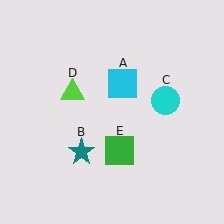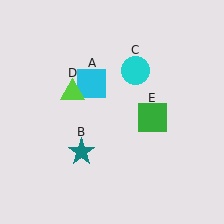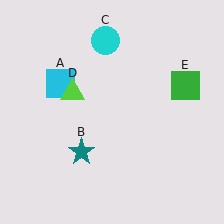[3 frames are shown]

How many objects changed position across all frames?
3 objects changed position: cyan square (object A), cyan circle (object C), green square (object E).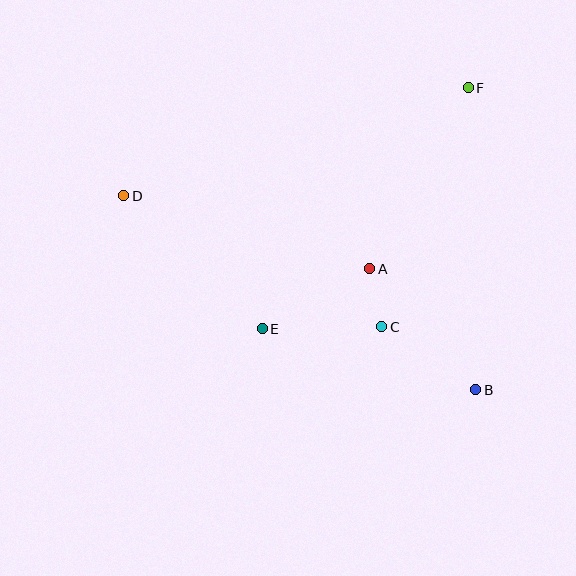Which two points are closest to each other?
Points A and C are closest to each other.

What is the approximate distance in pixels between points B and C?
The distance between B and C is approximately 113 pixels.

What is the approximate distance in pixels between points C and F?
The distance between C and F is approximately 255 pixels.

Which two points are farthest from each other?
Points B and D are farthest from each other.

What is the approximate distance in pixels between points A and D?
The distance between A and D is approximately 256 pixels.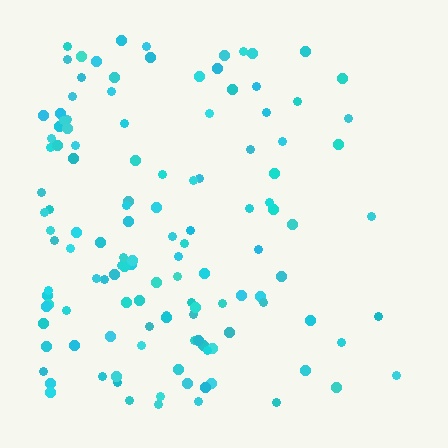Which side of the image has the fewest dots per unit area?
The right.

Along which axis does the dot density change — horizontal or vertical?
Horizontal.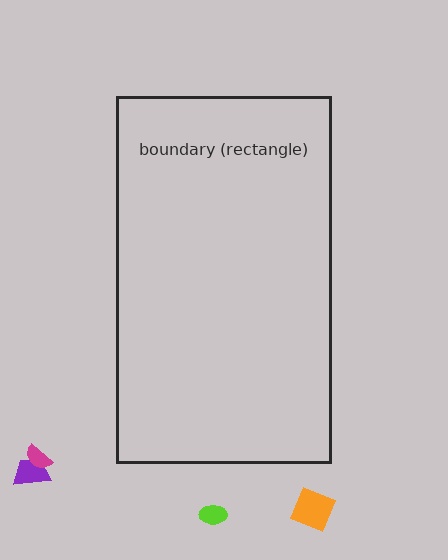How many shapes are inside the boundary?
0 inside, 4 outside.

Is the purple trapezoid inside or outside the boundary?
Outside.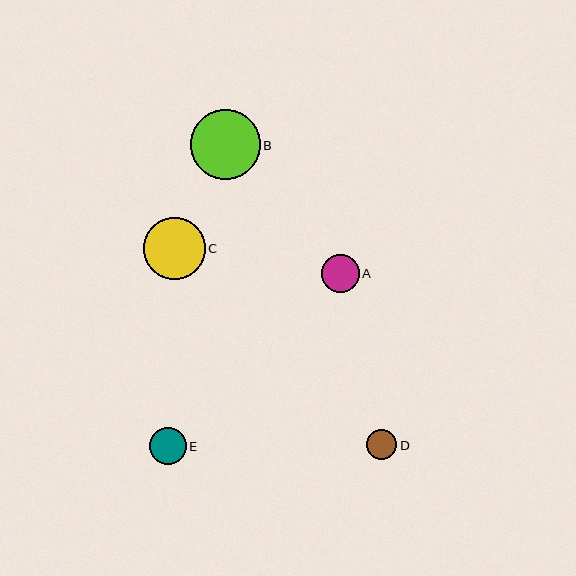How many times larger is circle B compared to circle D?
Circle B is approximately 2.3 times the size of circle D.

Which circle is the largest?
Circle B is the largest with a size of approximately 70 pixels.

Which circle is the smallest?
Circle D is the smallest with a size of approximately 30 pixels.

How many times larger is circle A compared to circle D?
Circle A is approximately 1.3 times the size of circle D.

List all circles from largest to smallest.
From largest to smallest: B, C, A, E, D.